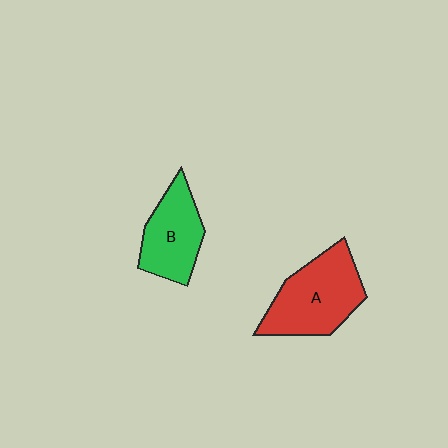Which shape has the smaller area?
Shape B (green).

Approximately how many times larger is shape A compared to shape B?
Approximately 1.3 times.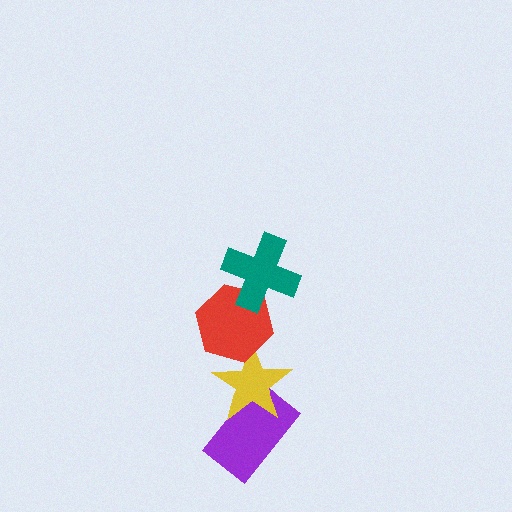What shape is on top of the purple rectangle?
The yellow star is on top of the purple rectangle.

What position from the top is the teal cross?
The teal cross is 1st from the top.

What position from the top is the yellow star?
The yellow star is 3rd from the top.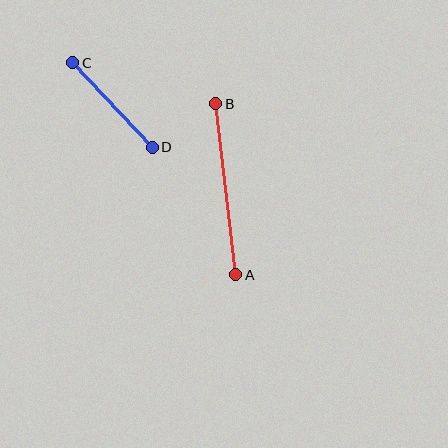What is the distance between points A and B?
The distance is approximately 172 pixels.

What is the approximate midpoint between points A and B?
The midpoint is at approximately (226, 189) pixels.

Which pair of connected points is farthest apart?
Points A and B are farthest apart.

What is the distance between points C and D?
The distance is approximately 116 pixels.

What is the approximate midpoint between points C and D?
The midpoint is at approximately (113, 105) pixels.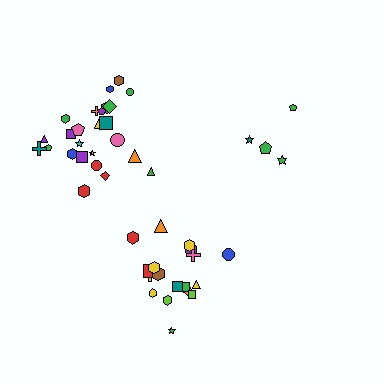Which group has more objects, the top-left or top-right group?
The top-left group.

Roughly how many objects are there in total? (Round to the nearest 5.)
Roughly 45 objects in total.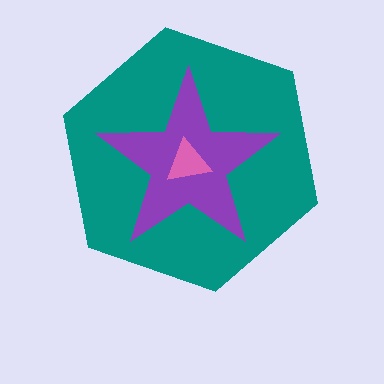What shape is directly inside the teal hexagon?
The purple star.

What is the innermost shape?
The pink triangle.